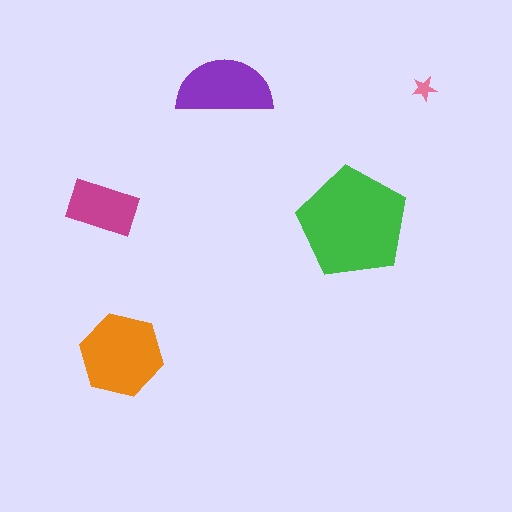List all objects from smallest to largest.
The pink star, the magenta rectangle, the purple semicircle, the orange hexagon, the green pentagon.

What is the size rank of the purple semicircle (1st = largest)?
3rd.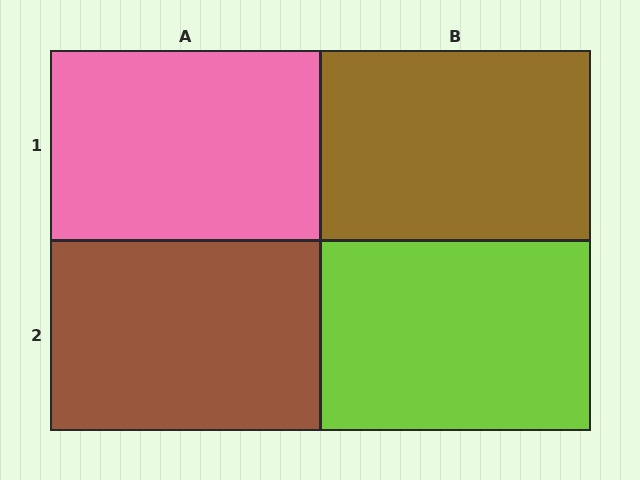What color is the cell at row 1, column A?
Pink.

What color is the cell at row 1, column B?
Brown.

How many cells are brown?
2 cells are brown.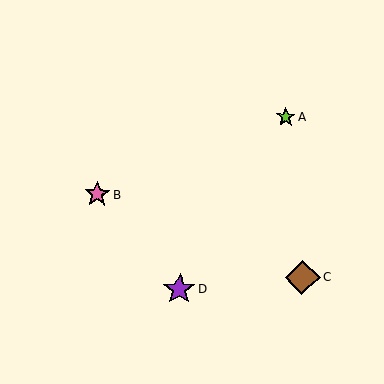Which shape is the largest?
The brown diamond (labeled C) is the largest.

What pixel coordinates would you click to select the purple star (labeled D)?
Click at (179, 289) to select the purple star D.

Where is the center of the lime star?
The center of the lime star is at (286, 117).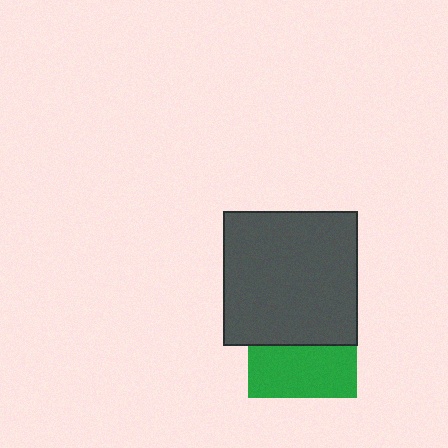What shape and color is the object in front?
The object in front is a dark gray square.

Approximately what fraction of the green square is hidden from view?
Roughly 52% of the green square is hidden behind the dark gray square.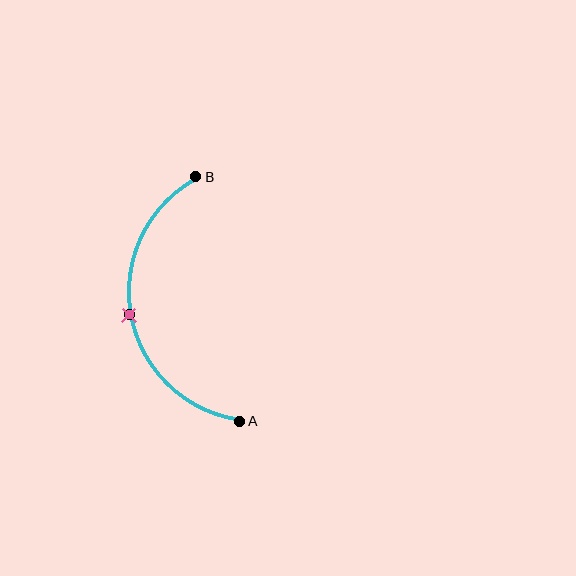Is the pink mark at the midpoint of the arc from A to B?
Yes. The pink mark lies on the arc at equal arc-length from both A and B — it is the arc midpoint.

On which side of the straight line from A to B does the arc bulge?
The arc bulges to the left of the straight line connecting A and B.